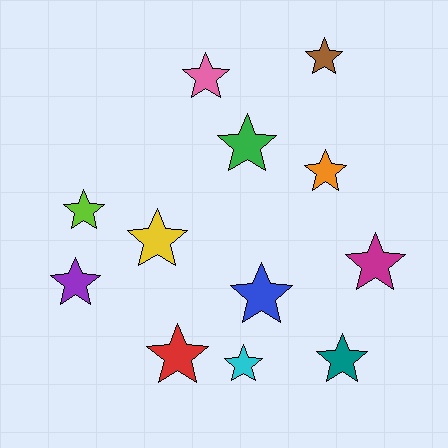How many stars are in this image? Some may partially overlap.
There are 12 stars.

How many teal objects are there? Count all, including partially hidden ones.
There is 1 teal object.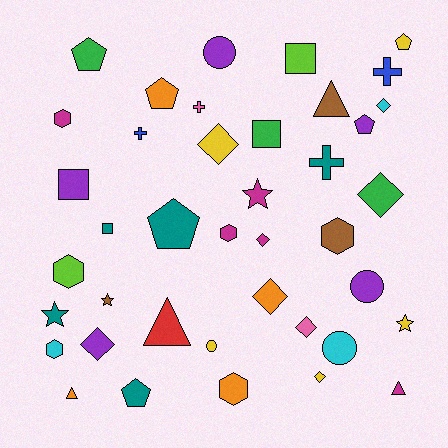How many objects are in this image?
There are 40 objects.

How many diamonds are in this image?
There are 8 diamonds.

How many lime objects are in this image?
There are 2 lime objects.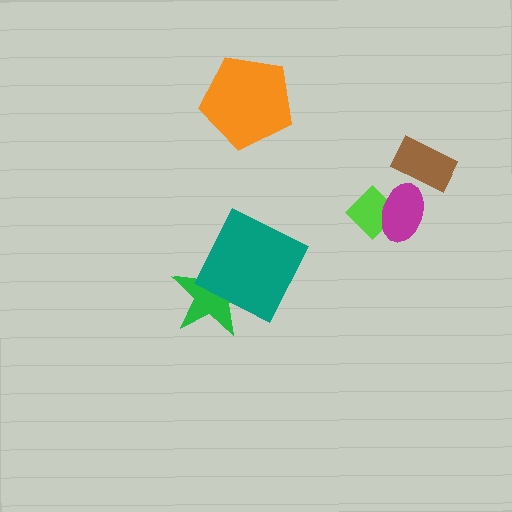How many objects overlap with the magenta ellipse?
1 object overlaps with the magenta ellipse.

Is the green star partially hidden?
Yes, it is partially covered by another shape.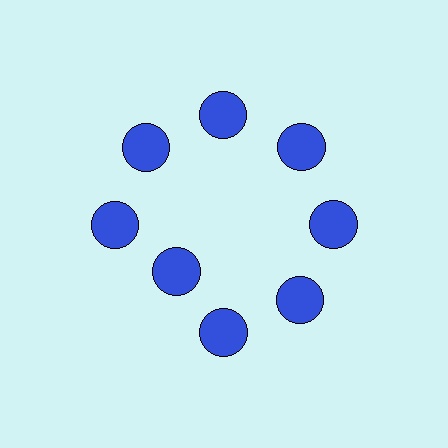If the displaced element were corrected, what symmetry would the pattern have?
It would have 8-fold rotational symmetry — the pattern would map onto itself every 45 degrees.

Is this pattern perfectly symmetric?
No. The 8 blue circles are arranged in a ring, but one element near the 8 o'clock position is pulled inward toward the center, breaking the 8-fold rotational symmetry.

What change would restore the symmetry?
The symmetry would be restored by moving it outward, back onto the ring so that all 8 circles sit at equal angles and equal distance from the center.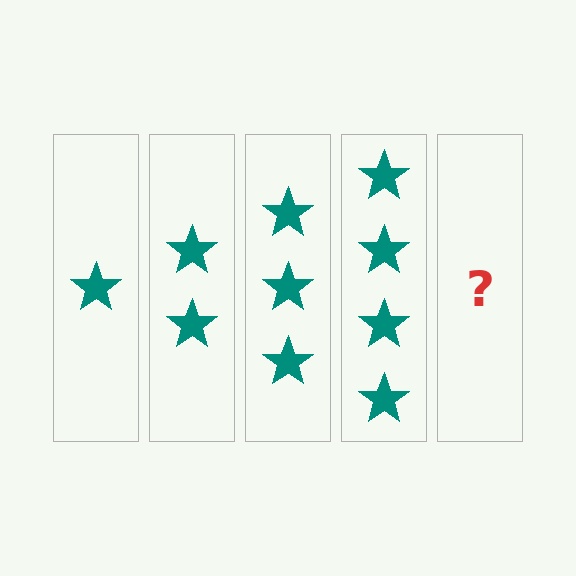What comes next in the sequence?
The next element should be 5 stars.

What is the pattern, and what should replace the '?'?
The pattern is that each step adds one more star. The '?' should be 5 stars.